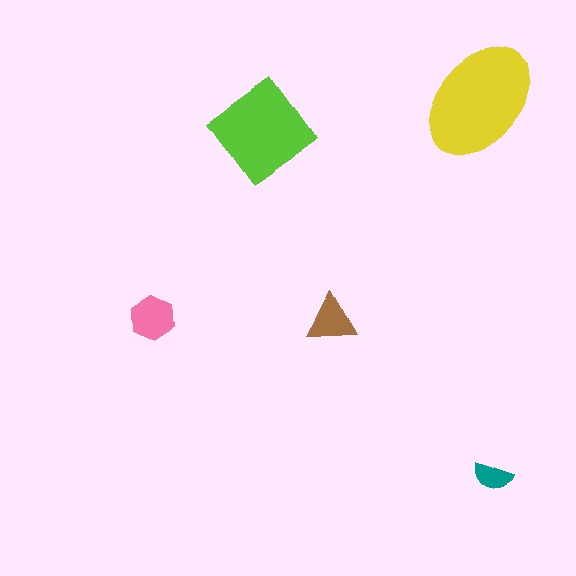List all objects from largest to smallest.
The yellow ellipse, the lime diamond, the pink hexagon, the brown triangle, the teal semicircle.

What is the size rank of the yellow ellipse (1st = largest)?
1st.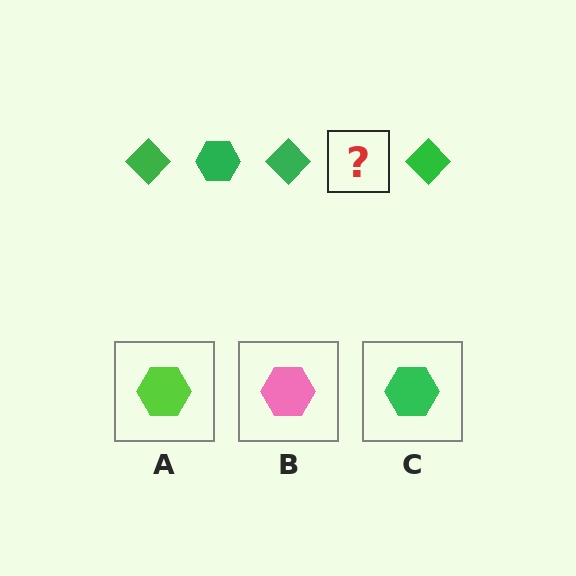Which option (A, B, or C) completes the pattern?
C.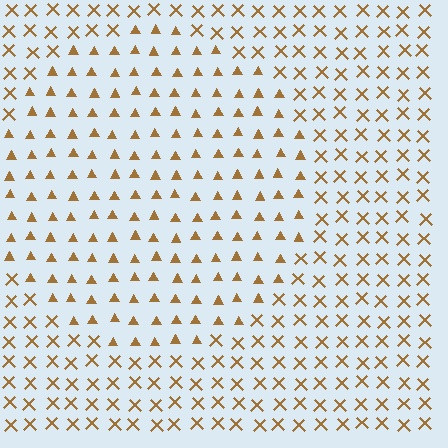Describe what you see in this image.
The image is filled with small brown elements arranged in a uniform grid. A circle-shaped region contains triangles, while the surrounding area contains X marks. The boundary is defined purely by the change in element shape.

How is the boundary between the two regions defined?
The boundary is defined by a change in element shape: triangles inside vs. X marks outside. All elements share the same color and spacing.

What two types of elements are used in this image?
The image uses triangles inside the circle region and X marks outside it.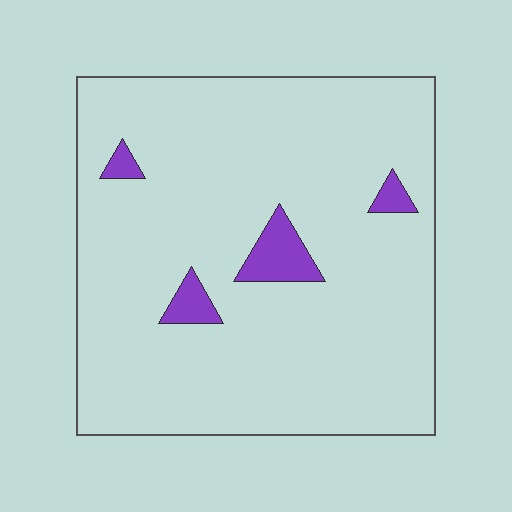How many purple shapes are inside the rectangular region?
4.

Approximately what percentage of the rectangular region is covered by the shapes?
Approximately 5%.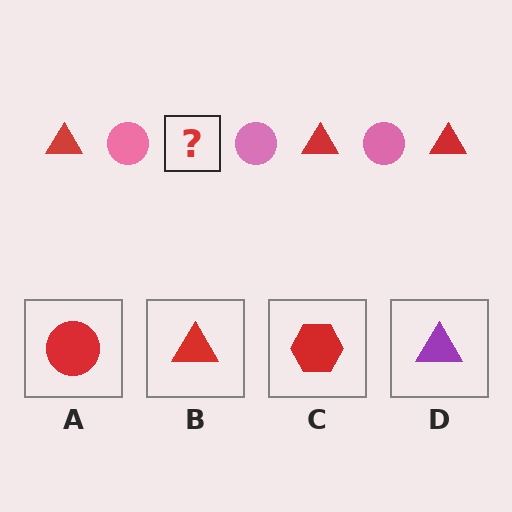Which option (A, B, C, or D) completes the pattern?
B.